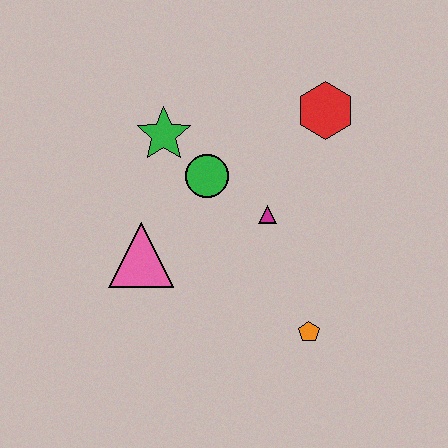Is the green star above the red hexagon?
No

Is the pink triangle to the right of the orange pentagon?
No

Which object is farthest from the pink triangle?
The red hexagon is farthest from the pink triangle.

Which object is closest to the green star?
The green circle is closest to the green star.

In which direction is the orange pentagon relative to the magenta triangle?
The orange pentagon is below the magenta triangle.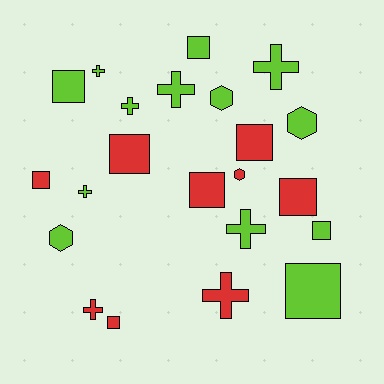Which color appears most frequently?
Lime, with 13 objects.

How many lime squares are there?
There are 4 lime squares.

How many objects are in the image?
There are 22 objects.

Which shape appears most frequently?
Square, with 10 objects.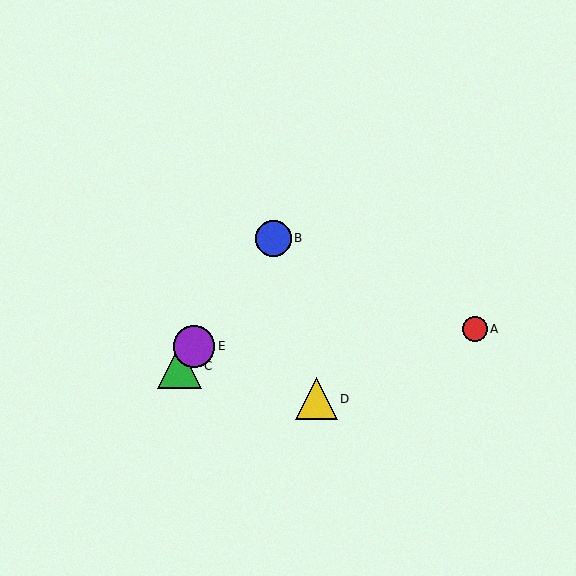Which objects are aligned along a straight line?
Objects B, C, E are aligned along a straight line.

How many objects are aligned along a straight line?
3 objects (B, C, E) are aligned along a straight line.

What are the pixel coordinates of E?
Object E is at (194, 346).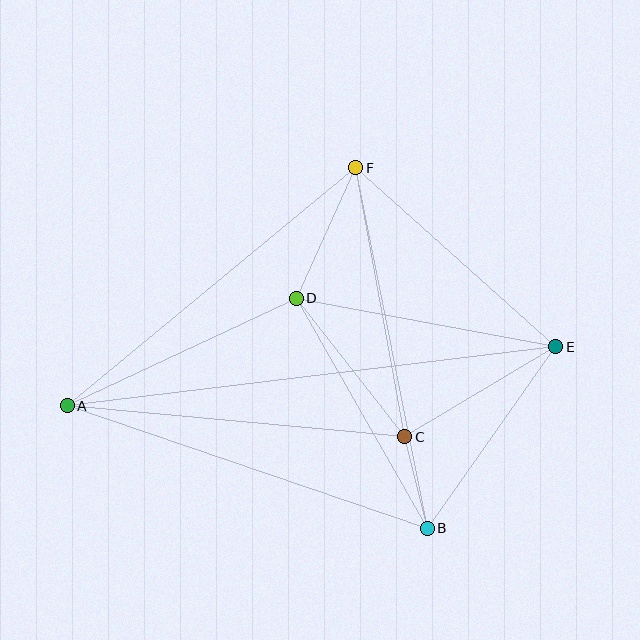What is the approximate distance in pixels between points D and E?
The distance between D and E is approximately 264 pixels.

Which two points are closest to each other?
Points B and C are closest to each other.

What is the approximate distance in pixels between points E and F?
The distance between E and F is approximately 268 pixels.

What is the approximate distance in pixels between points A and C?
The distance between A and C is approximately 339 pixels.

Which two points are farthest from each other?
Points A and E are farthest from each other.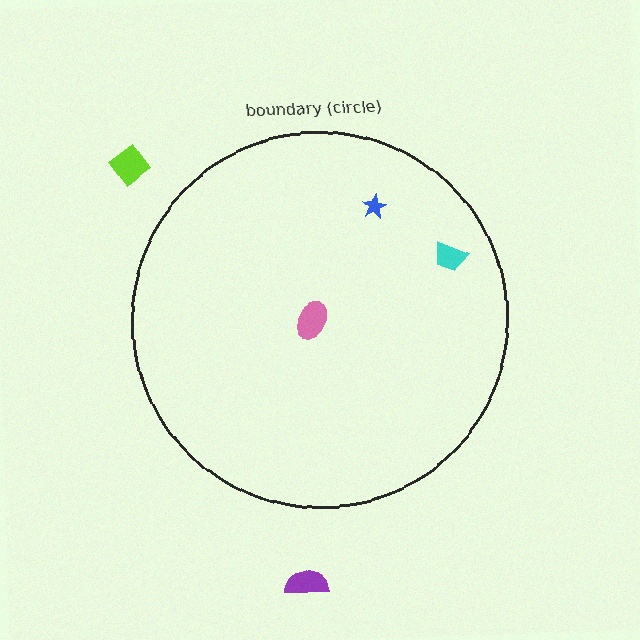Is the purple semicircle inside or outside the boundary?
Outside.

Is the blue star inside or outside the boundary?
Inside.